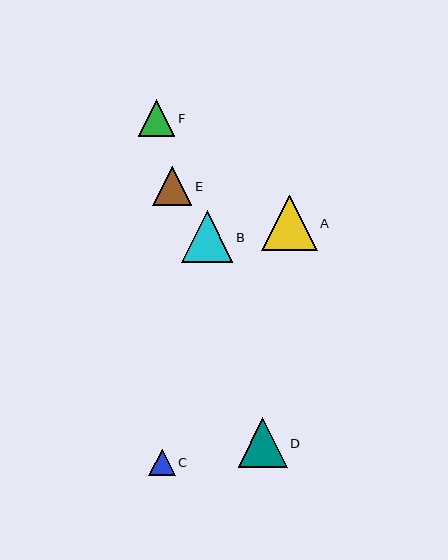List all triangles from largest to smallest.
From largest to smallest: A, B, D, E, F, C.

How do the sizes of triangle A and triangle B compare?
Triangle A and triangle B are approximately the same size.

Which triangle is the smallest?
Triangle C is the smallest with a size of approximately 26 pixels.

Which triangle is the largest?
Triangle A is the largest with a size of approximately 56 pixels.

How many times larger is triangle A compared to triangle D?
Triangle A is approximately 1.1 times the size of triangle D.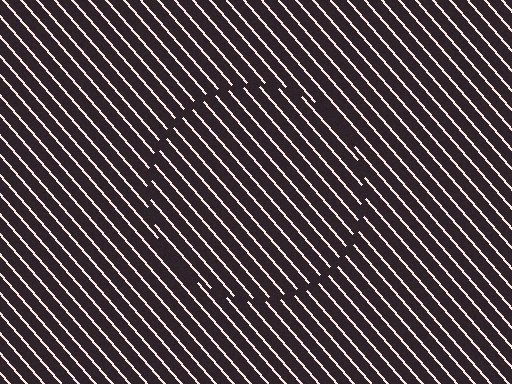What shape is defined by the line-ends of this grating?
An illusory circle. The interior of the shape contains the same grating, shifted by half a period — the contour is defined by the phase discontinuity where line-ends from the inner and outer gratings abut.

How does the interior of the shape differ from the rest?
The interior of the shape contains the same grating, shifted by half a period — the contour is defined by the phase discontinuity where line-ends from the inner and outer gratings abut.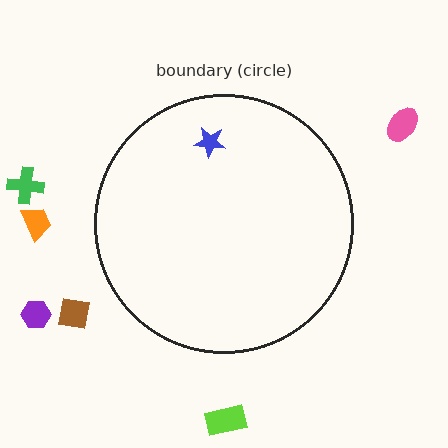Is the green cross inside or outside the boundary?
Outside.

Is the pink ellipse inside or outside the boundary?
Outside.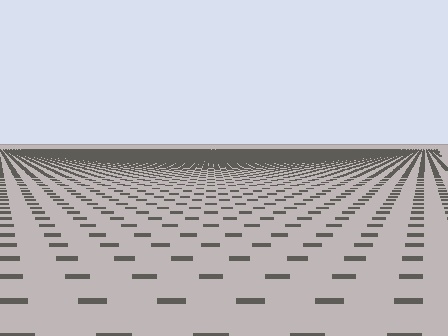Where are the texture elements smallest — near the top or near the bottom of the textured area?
Near the top.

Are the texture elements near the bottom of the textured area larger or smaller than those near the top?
Larger. Near the bottom, elements are closer to the viewer and appear at a bigger on-screen size.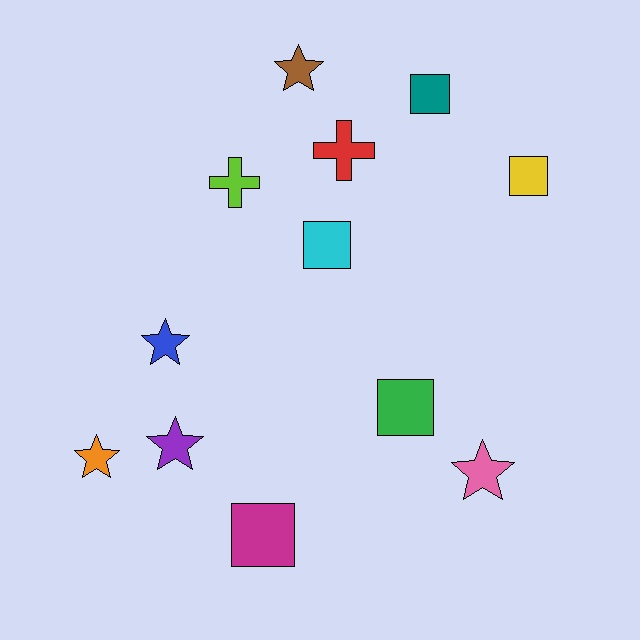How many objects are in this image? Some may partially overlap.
There are 12 objects.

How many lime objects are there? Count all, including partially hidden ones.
There is 1 lime object.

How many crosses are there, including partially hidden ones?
There are 2 crosses.